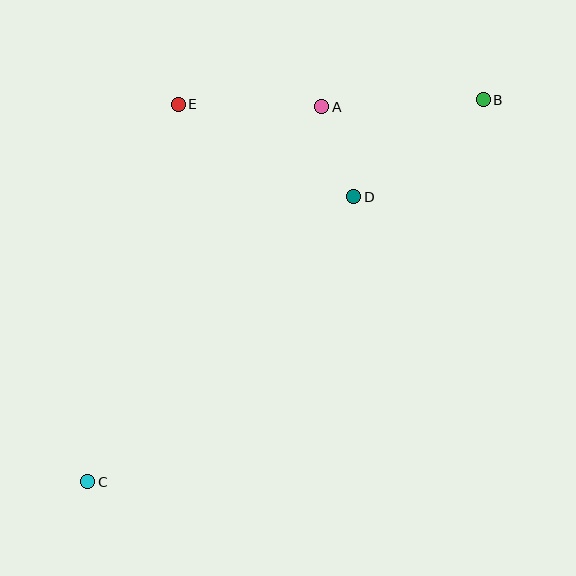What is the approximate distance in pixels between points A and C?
The distance between A and C is approximately 442 pixels.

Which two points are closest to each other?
Points A and D are closest to each other.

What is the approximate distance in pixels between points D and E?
The distance between D and E is approximately 198 pixels.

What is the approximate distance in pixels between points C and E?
The distance between C and E is approximately 388 pixels.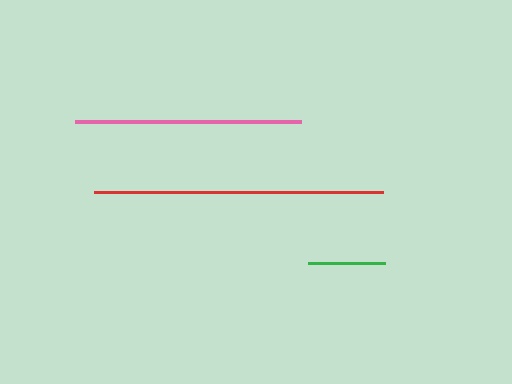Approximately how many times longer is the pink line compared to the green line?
The pink line is approximately 2.9 times the length of the green line.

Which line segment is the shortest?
The green line is the shortest at approximately 77 pixels.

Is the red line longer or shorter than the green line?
The red line is longer than the green line.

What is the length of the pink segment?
The pink segment is approximately 226 pixels long.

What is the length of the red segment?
The red segment is approximately 289 pixels long.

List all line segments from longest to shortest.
From longest to shortest: red, pink, green.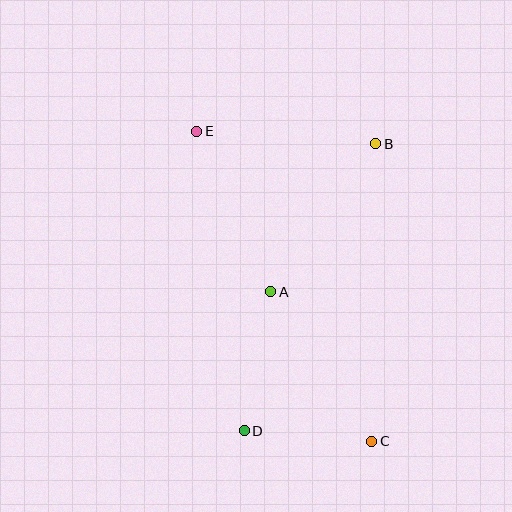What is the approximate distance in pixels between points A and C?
The distance between A and C is approximately 181 pixels.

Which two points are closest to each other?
Points C and D are closest to each other.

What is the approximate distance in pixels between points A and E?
The distance between A and E is approximately 176 pixels.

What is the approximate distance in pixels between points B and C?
The distance between B and C is approximately 298 pixels.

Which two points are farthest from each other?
Points C and E are farthest from each other.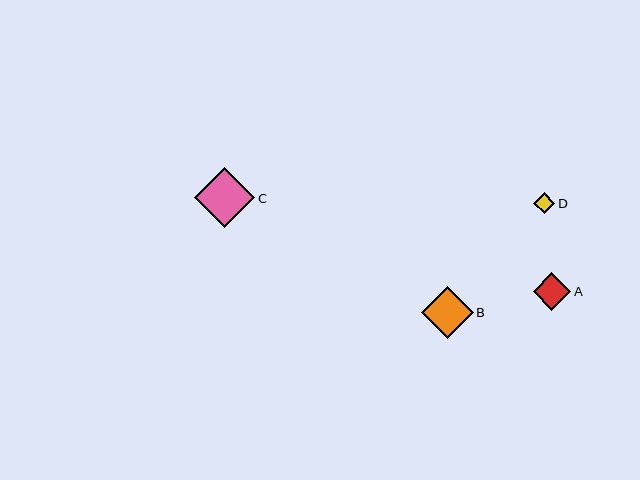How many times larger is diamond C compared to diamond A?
Diamond C is approximately 1.6 times the size of diamond A.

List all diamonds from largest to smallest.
From largest to smallest: C, B, A, D.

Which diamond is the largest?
Diamond C is the largest with a size of approximately 60 pixels.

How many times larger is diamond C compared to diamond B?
Diamond C is approximately 1.2 times the size of diamond B.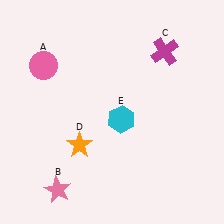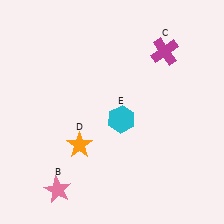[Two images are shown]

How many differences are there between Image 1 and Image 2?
There is 1 difference between the two images.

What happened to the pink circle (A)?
The pink circle (A) was removed in Image 2. It was in the top-left area of Image 1.